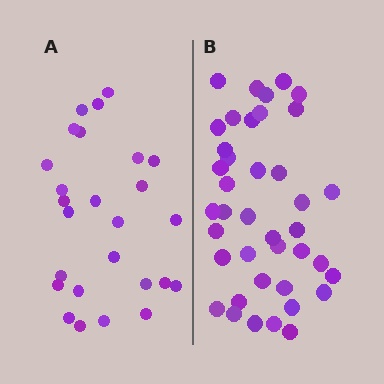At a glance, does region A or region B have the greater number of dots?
Region B (the right region) has more dots.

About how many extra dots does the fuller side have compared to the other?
Region B has approximately 15 more dots than region A.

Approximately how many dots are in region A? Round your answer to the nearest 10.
About 30 dots. (The exact count is 26, which rounds to 30.)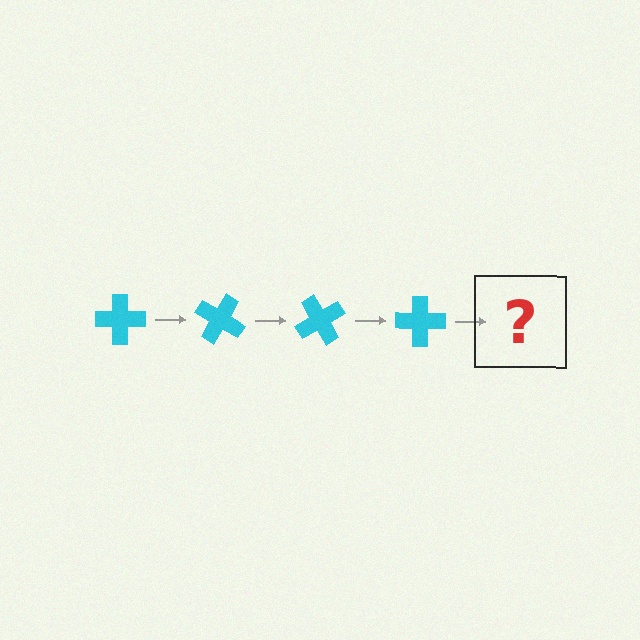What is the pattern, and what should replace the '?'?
The pattern is that the cross rotates 30 degrees each step. The '?' should be a cyan cross rotated 120 degrees.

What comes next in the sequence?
The next element should be a cyan cross rotated 120 degrees.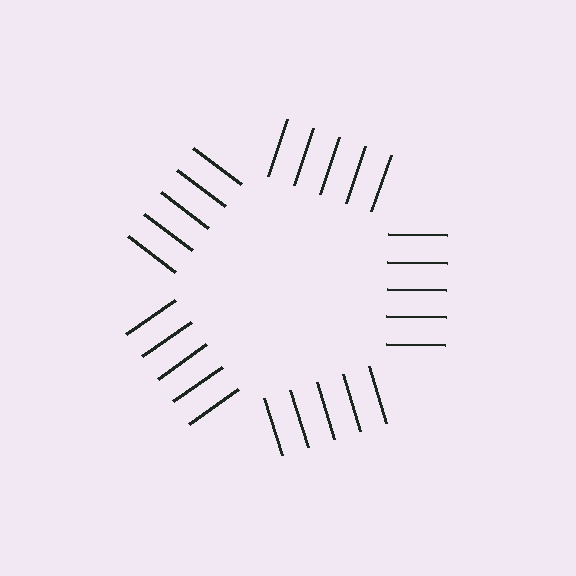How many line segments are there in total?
25 — 5 along each of the 5 edges.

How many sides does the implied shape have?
5 sides — the line-ends trace a pentagon.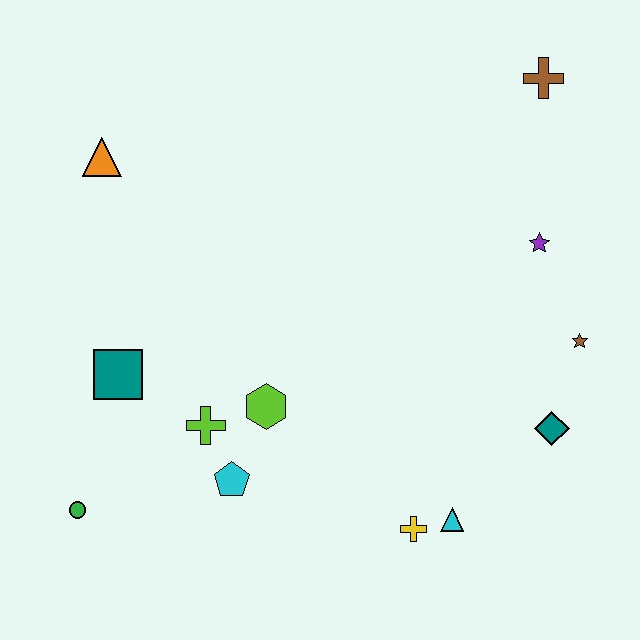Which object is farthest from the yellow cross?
The orange triangle is farthest from the yellow cross.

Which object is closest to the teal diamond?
The brown star is closest to the teal diamond.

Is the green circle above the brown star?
No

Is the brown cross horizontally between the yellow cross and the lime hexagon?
No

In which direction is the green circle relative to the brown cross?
The green circle is to the left of the brown cross.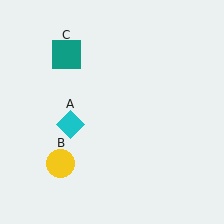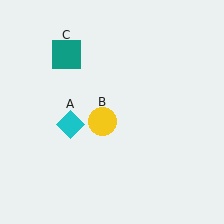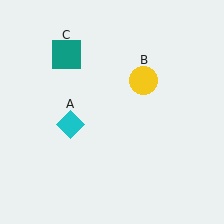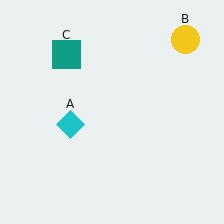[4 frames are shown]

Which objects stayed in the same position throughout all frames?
Cyan diamond (object A) and teal square (object C) remained stationary.